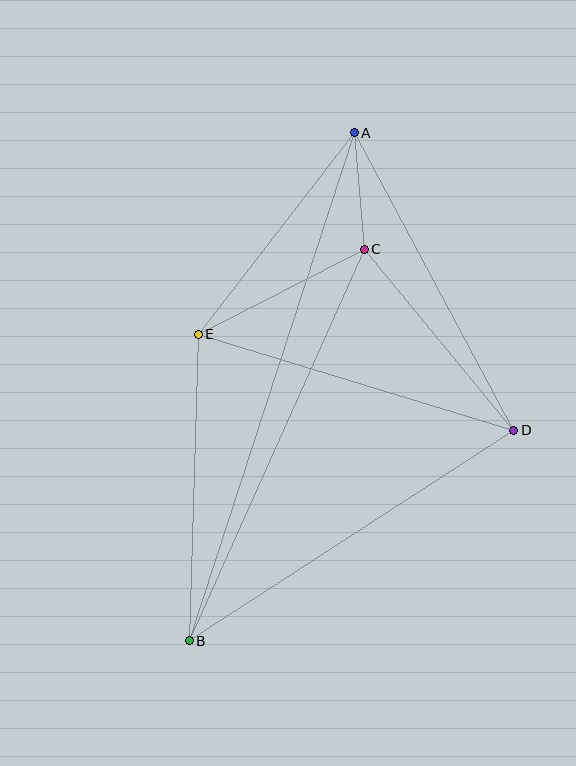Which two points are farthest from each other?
Points A and B are farthest from each other.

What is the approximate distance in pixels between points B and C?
The distance between B and C is approximately 428 pixels.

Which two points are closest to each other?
Points A and C are closest to each other.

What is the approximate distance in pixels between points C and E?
The distance between C and E is approximately 187 pixels.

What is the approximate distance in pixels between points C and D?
The distance between C and D is approximately 235 pixels.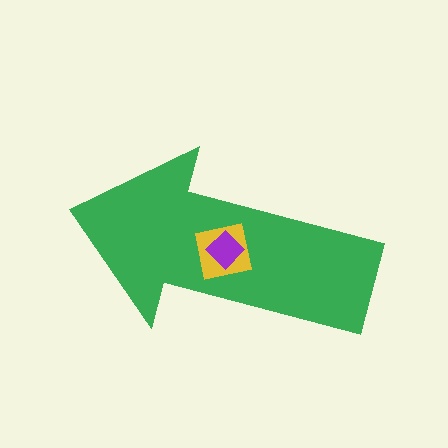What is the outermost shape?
The green arrow.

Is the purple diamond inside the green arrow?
Yes.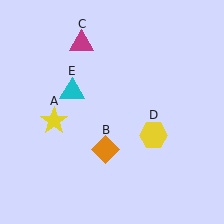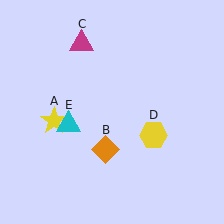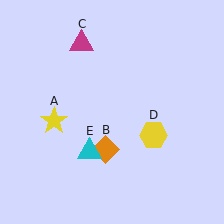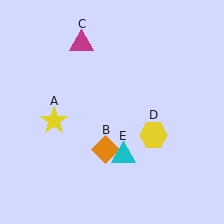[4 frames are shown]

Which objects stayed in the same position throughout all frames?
Yellow star (object A) and orange diamond (object B) and magenta triangle (object C) and yellow hexagon (object D) remained stationary.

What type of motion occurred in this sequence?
The cyan triangle (object E) rotated counterclockwise around the center of the scene.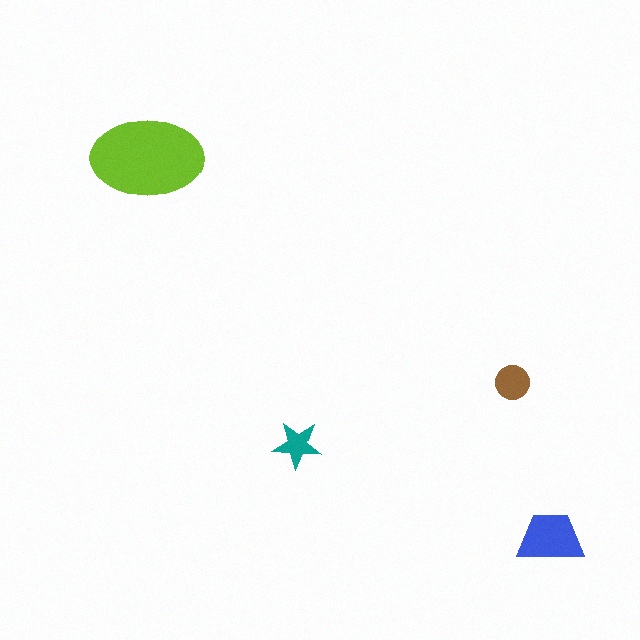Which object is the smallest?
The teal star.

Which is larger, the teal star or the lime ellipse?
The lime ellipse.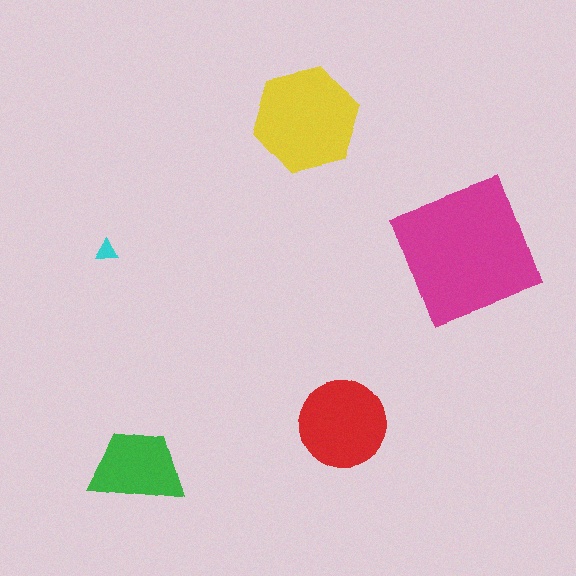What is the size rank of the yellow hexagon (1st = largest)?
2nd.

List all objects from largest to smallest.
The magenta square, the yellow hexagon, the red circle, the green trapezoid, the cyan triangle.